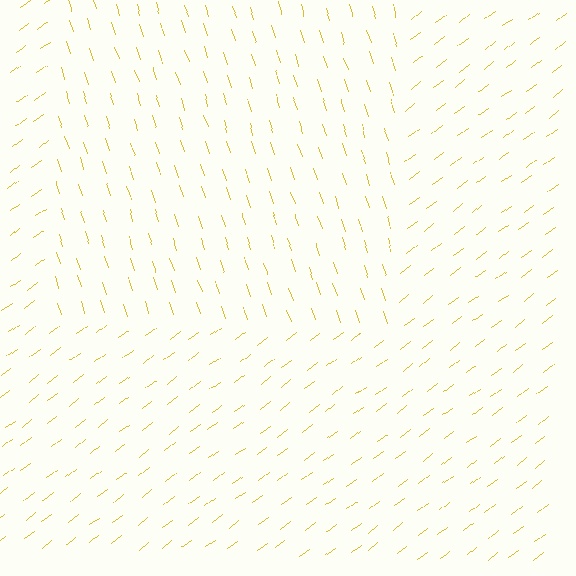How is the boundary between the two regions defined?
The boundary is defined purely by a change in line orientation (approximately 71 degrees difference). All lines are the same color and thickness.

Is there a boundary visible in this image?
Yes, there is a texture boundary formed by a change in line orientation.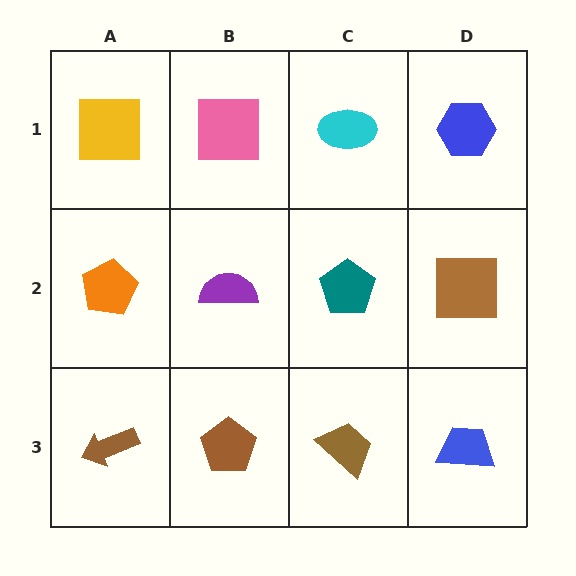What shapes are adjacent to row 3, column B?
A purple semicircle (row 2, column B), a brown arrow (row 3, column A), a brown trapezoid (row 3, column C).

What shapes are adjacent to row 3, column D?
A brown square (row 2, column D), a brown trapezoid (row 3, column C).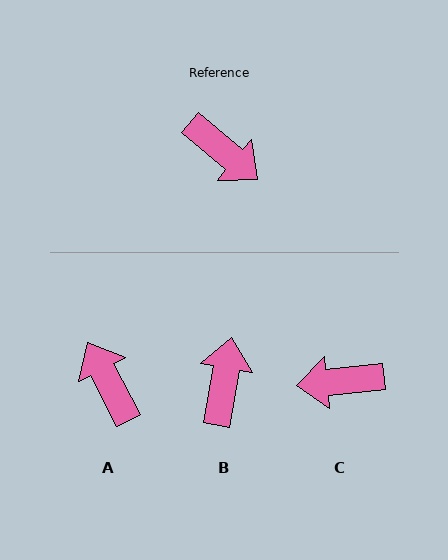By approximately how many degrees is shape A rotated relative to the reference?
Approximately 158 degrees counter-clockwise.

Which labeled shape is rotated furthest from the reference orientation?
A, about 158 degrees away.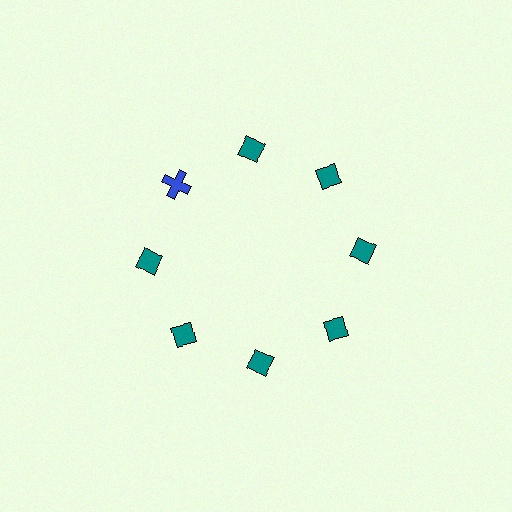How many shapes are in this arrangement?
There are 8 shapes arranged in a ring pattern.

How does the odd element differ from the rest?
It differs in both color (blue instead of teal) and shape (cross instead of diamond).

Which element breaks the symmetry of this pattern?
The blue cross at roughly the 10 o'clock position breaks the symmetry. All other shapes are teal diamonds.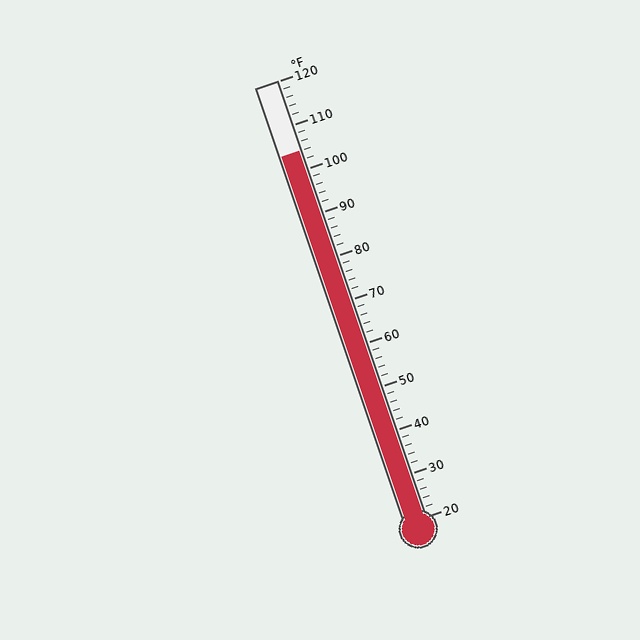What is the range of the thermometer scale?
The thermometer scale ranges from 20°F to 120°F.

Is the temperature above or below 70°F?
The temperature is above 70°F.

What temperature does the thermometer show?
The thermometer shows approximately 104°F.